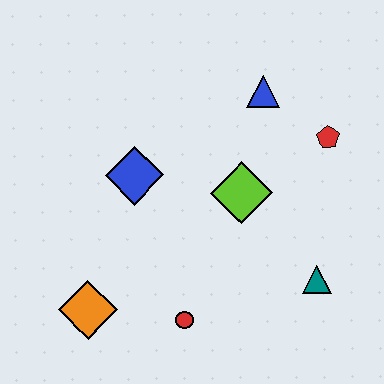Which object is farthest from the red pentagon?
The orange diamond is farthest from the red pentagon.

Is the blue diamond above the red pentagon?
No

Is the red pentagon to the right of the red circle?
Yes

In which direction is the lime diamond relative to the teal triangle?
The lime diamond is above the teal triangle.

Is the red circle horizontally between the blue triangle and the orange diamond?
Yes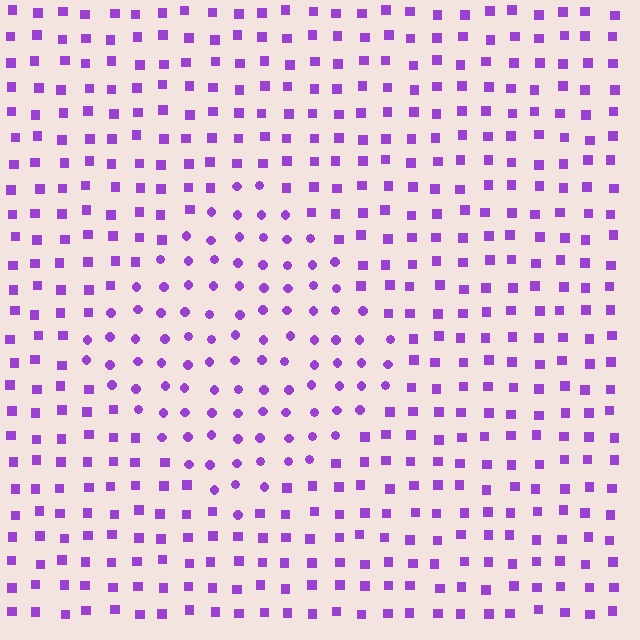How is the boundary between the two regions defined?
The boundary is defined by a change in element shape: circles inside vs. squares outside. All elements share the same color and spacing.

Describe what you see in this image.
The image is filled with small purple elements arranged in a uniform grid. A diamond-shaped region contains circles, while the surrounding area contains squares. The boundary is defined purely by the change in element shape.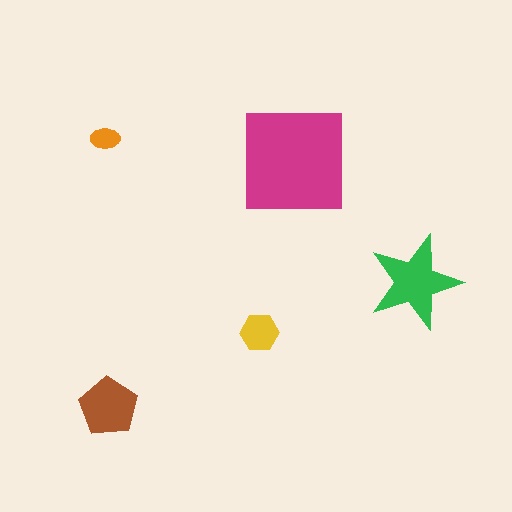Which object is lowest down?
The brown pentagon is bottommost.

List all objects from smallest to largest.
The orange ellipse, the yellow hexagon, the brown pentagon, the green star, the magenta square.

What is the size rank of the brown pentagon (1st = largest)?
3rd.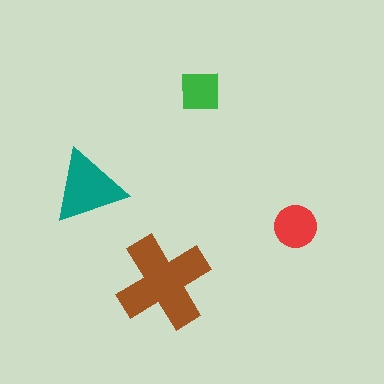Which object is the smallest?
The green square.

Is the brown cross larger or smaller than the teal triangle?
Larger.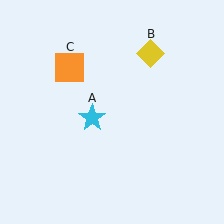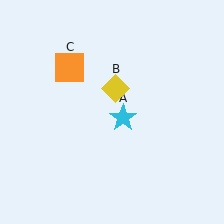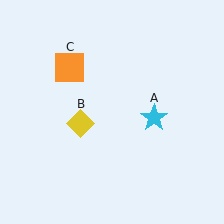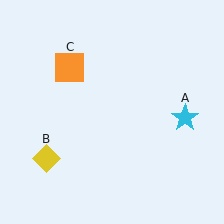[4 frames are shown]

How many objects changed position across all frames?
2 objects changed position: cyan star (object A), yellow diamond (object B).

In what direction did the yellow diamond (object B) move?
The yellow diamond (object B) moved down and to the left.